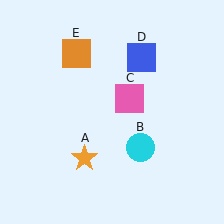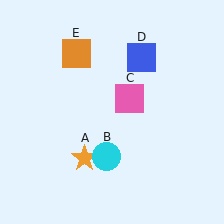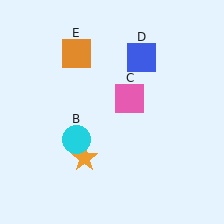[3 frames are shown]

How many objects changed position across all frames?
1 object changed position: cyan circle (object B).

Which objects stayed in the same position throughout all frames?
Orange star (object A) and pink square (object C) and blue square (object D) and orange square (object E) remained stationary.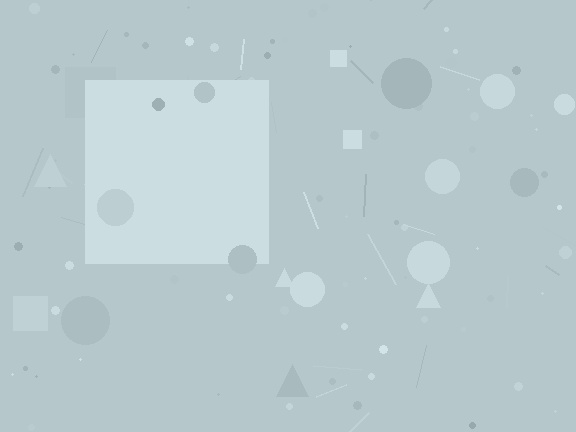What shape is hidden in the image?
A square is hidden in the image.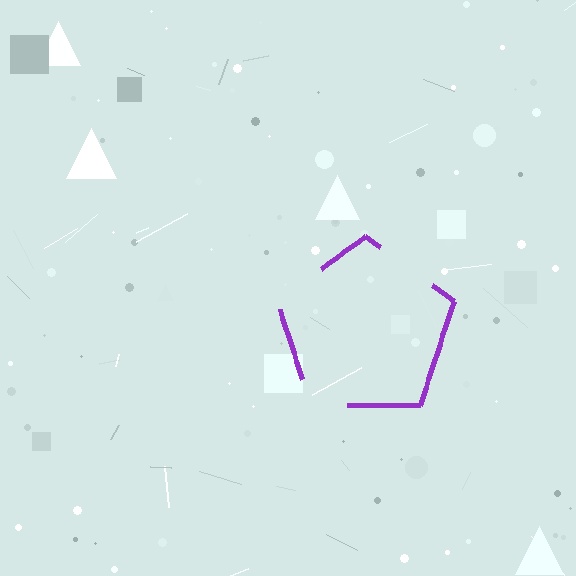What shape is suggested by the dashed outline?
The dashed outline suggests a pentagon.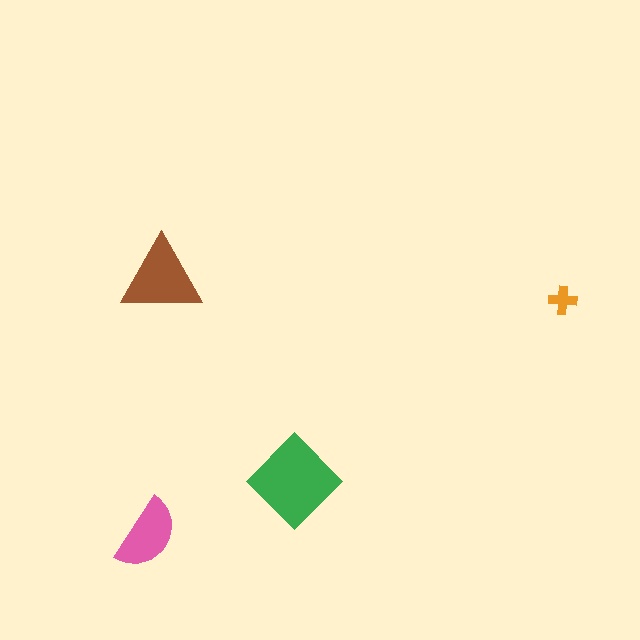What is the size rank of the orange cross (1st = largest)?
4th.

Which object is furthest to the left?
The pink semicircle is leftmost.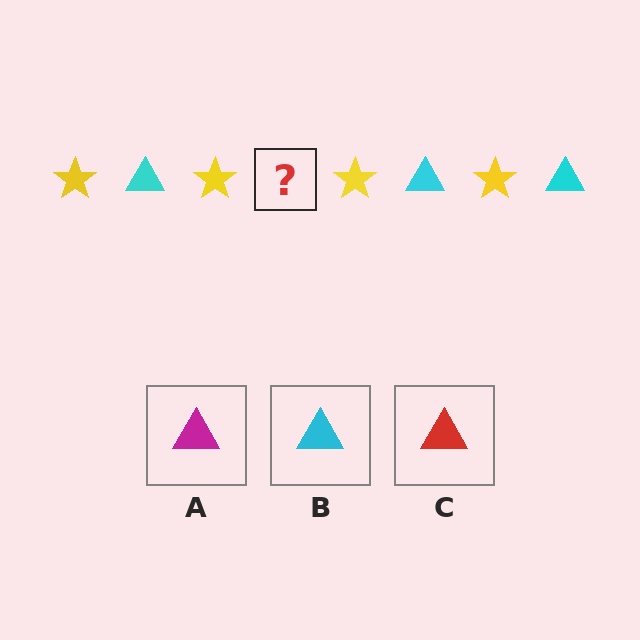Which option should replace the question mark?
Option B.